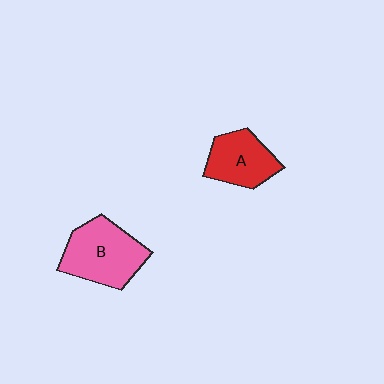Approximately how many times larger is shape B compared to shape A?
Approximately 1.4 times.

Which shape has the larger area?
Shape B (pink).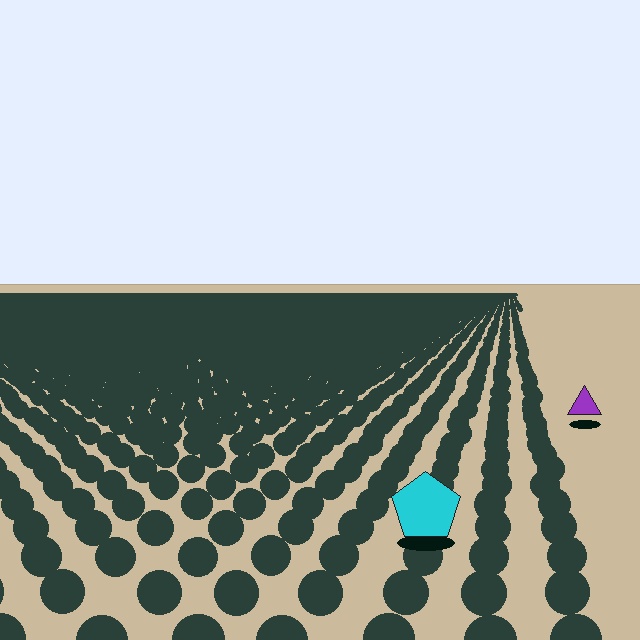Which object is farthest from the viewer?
The purple triangle is farthest from the viewer. It appears smaller and the ground texture around it is denser.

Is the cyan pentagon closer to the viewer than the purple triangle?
Yes. The cyan pentagon is closer — you can tell from the texture gradient: the ground texture is coarser near it.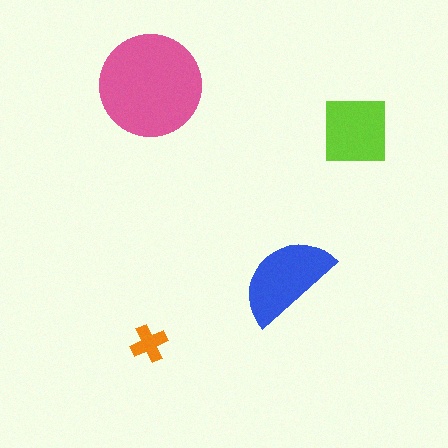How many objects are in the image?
There are 4 objects in the image.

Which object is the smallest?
The orange cross.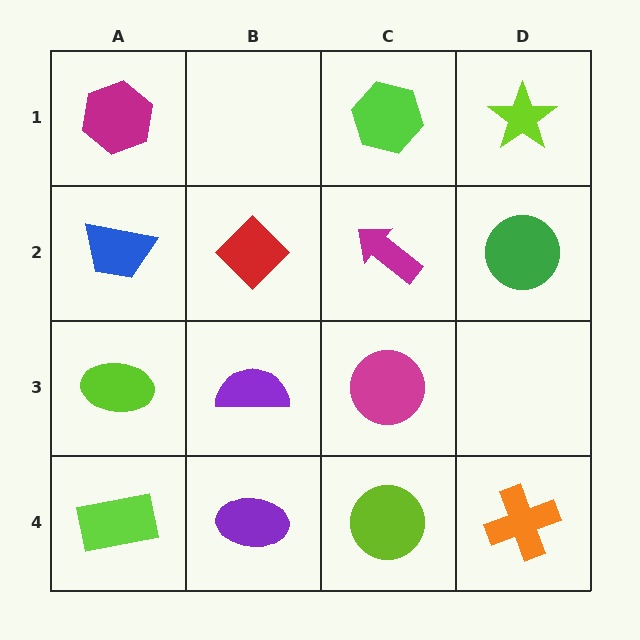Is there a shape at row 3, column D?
No, that cell is empty.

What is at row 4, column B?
A purple ellipse.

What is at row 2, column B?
A red diamond.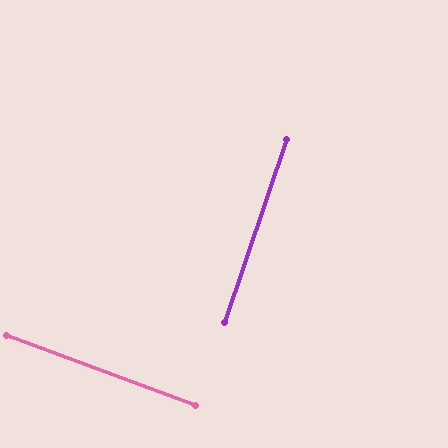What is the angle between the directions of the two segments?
Approximately 88 degrees.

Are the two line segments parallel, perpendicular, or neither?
Perpendicular — they meet at approximately 88°.